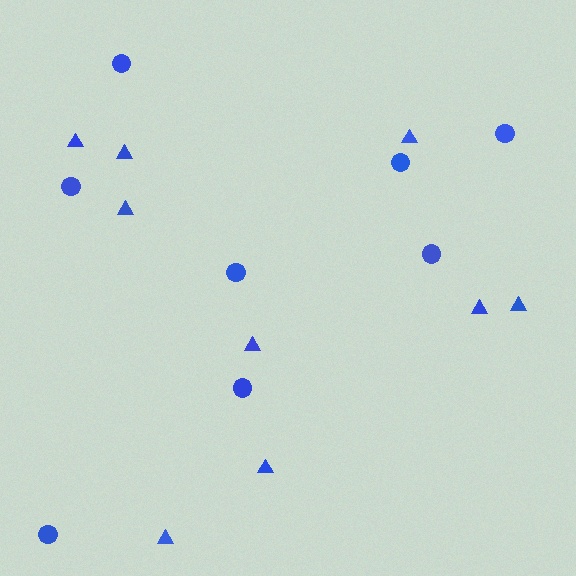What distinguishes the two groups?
There are 2 groups: one group of triangles (9) and one group of circles (8).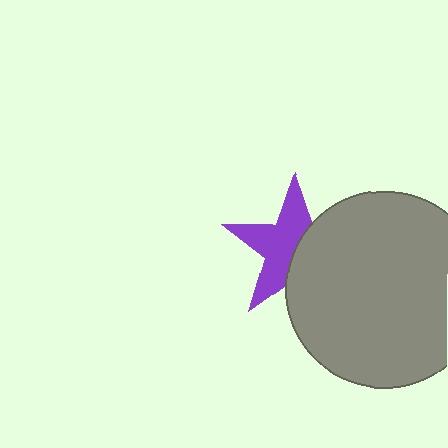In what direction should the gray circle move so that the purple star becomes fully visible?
The gray circle should move right. That is the shortest direction to clear the overlap and leave the purple star fully visible.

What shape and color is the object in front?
The object in front is a gray circle.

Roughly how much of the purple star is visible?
About half of it is visible (roughly 56%).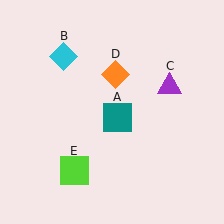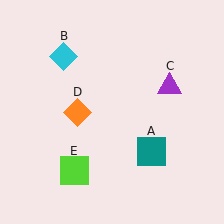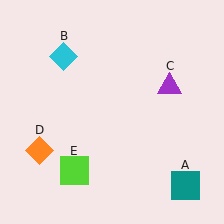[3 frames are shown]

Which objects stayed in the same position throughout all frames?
Cyan diamond (object B) and purple triangle (object C) and lime square (object E) remained stationary.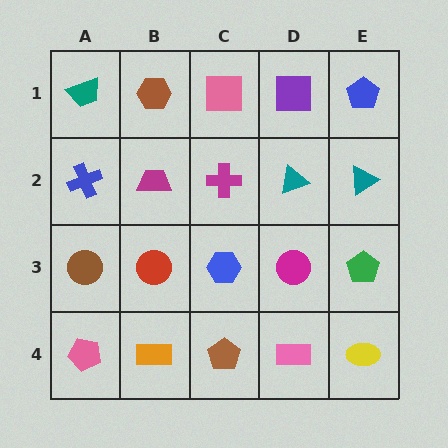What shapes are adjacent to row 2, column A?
A teal trapezoid (row 1, column A), a brown circle (row 3, column A), a magenta trapezoid (row 2, column B).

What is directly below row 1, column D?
A teal triangle.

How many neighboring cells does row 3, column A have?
3.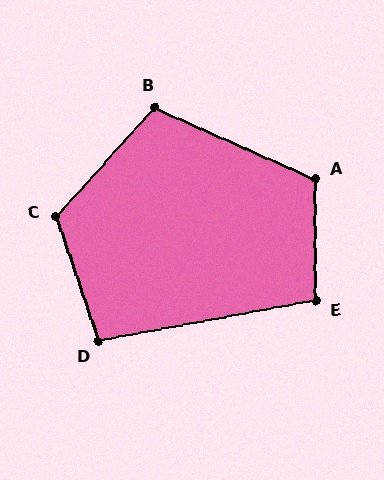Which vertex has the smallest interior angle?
D, at approximately 98 degrees.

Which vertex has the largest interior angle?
C, at approximately 119 degrees.